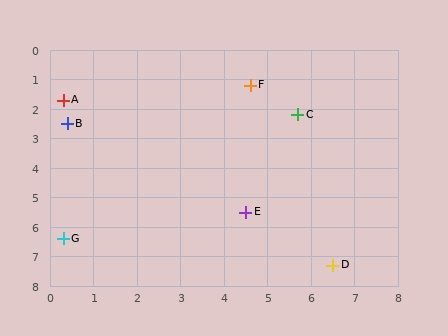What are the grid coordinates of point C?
Point C is at approximately (5.7, 2.2).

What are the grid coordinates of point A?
Point A is at approximately (0.3, 1.7).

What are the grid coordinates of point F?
Point F is at approximately (4.6, 1.2).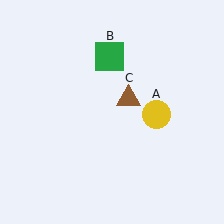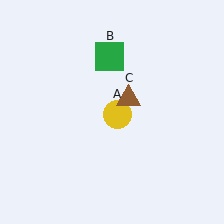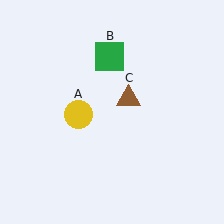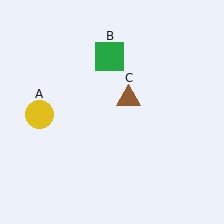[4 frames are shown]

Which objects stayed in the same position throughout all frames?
Green square (object B) and brown triangle (object C) remained stationary.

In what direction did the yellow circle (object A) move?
The yellow circle (object A) moved left.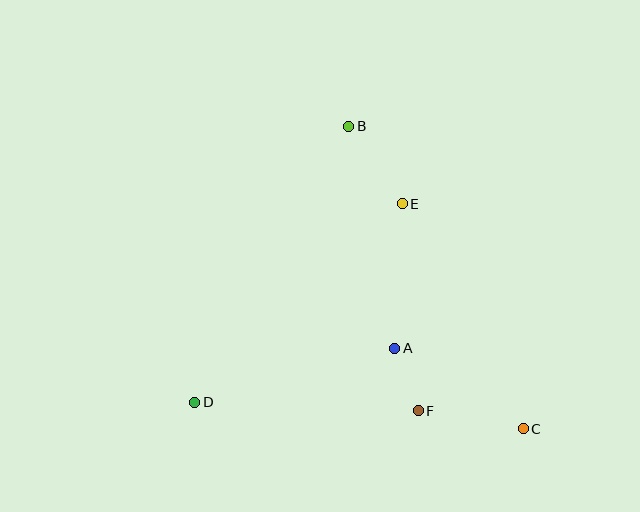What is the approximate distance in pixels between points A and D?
The distance between A and D is approximately 207 pixels.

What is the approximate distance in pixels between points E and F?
The distance between E and F is approximately 208 pixels.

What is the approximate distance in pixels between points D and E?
The distance between D and E is approximately 287 pixels.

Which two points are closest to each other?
Points A and F are closest to each other.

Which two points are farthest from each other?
Points B and C are farthest from each other.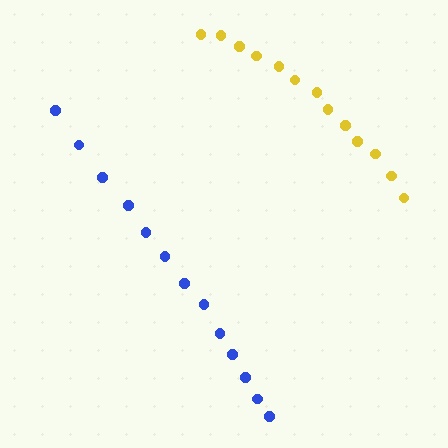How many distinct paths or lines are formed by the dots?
There are 2 distinct paths.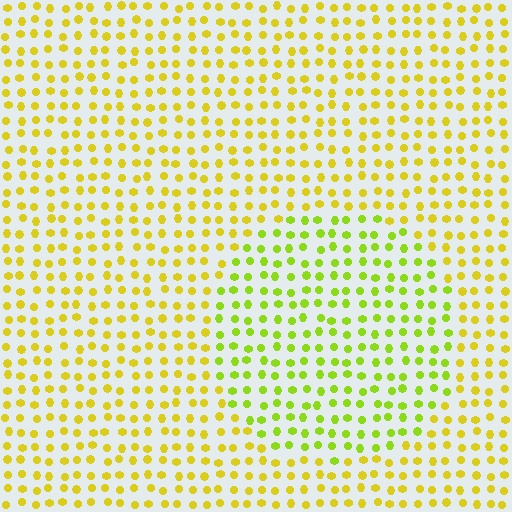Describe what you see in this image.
The image is filled with small yellow elements in a uniform arrangement. A circle-shaped region is visible where the elements are tinted to a slightly different hue, forming a subtle color boundary.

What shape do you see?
I see a circle.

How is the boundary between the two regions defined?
The boundary is defined purely by a slight shift in hue (about 29 degrees). Spacing, size, and orientation are identical on both sides.